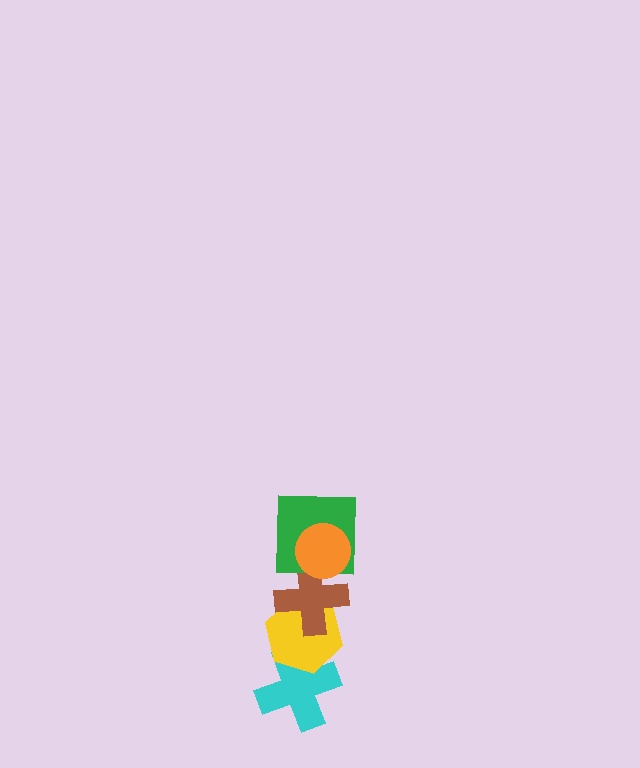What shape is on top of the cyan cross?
The yellow hexagon is on top of the cyan cross.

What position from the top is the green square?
The green square is 2nd from the top.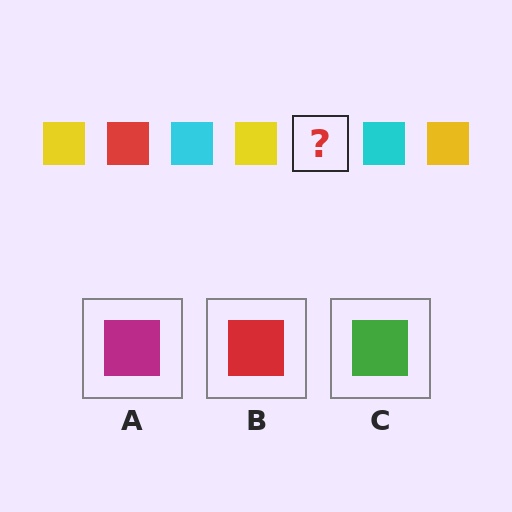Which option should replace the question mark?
Option B.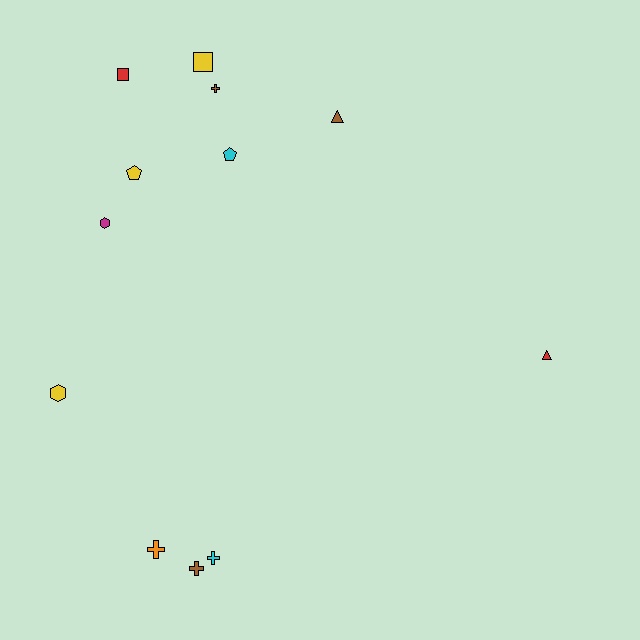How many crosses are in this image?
There are 4 crosses.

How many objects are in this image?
There are 12 objects.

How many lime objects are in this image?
There are no lime objects.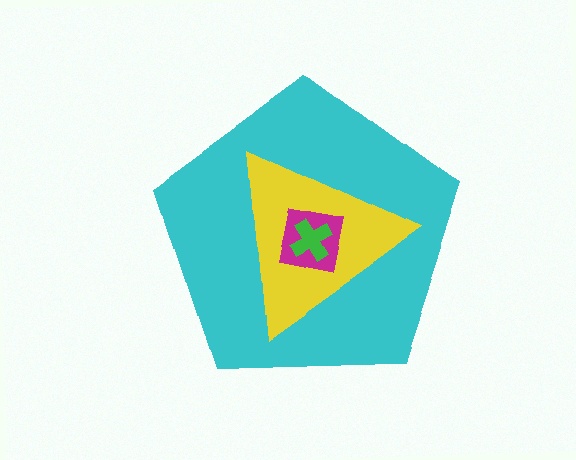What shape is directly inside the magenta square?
The green cross.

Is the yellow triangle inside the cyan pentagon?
Yes.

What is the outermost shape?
The cyan pentagon.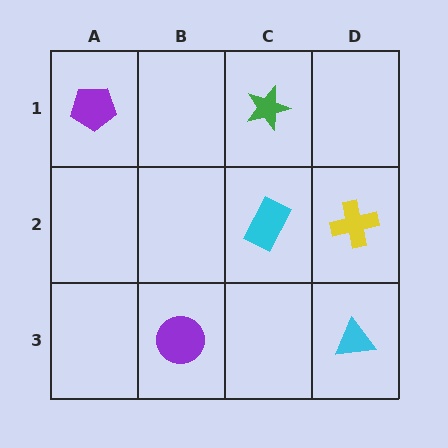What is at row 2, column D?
A yellow cross.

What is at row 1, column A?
A purple pentagon.